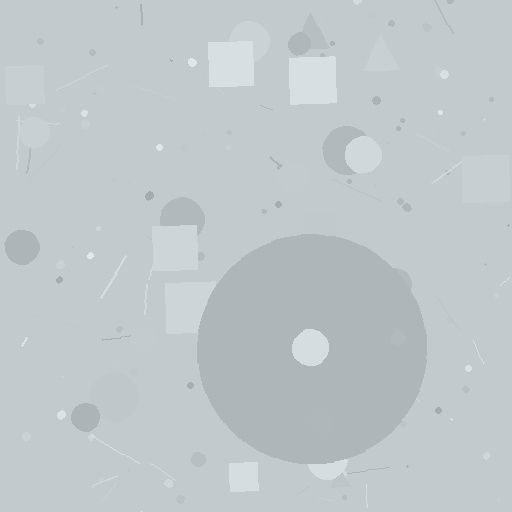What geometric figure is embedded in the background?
A circle is embedded in the background.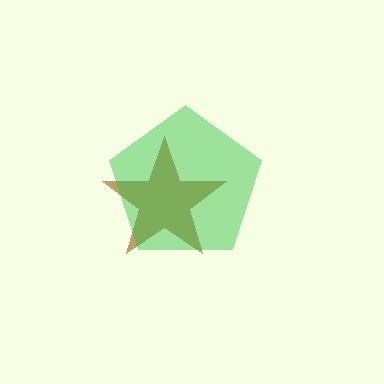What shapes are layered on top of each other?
The layered shapes are: a brown star, a green pentagon.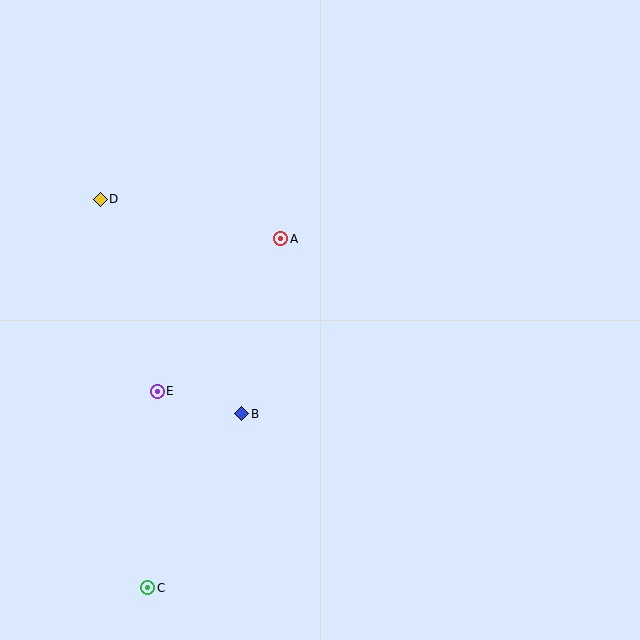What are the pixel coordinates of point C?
Point C is at (148, 588).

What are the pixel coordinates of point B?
Point B is at (242, 414).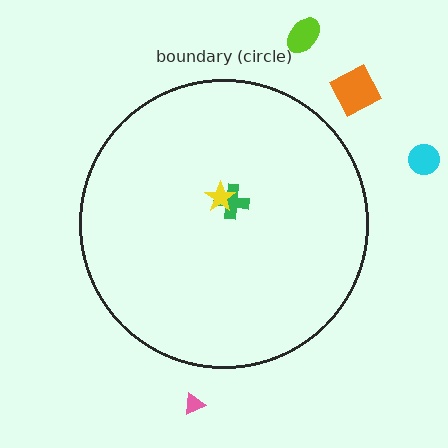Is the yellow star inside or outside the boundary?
Inside.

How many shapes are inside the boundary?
2 inside, 4 outside.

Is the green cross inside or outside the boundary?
Inside.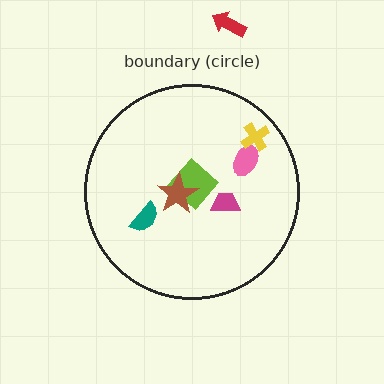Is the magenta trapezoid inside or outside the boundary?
Inside.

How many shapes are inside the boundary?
6 inside, 1 outside.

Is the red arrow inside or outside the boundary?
Outside.